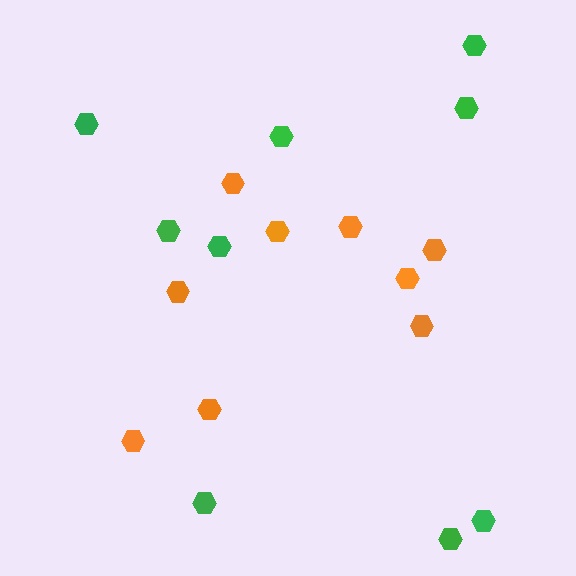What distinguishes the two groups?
There are 2 groups: one group of orange hexagons (9) and one group of green hexagons (9).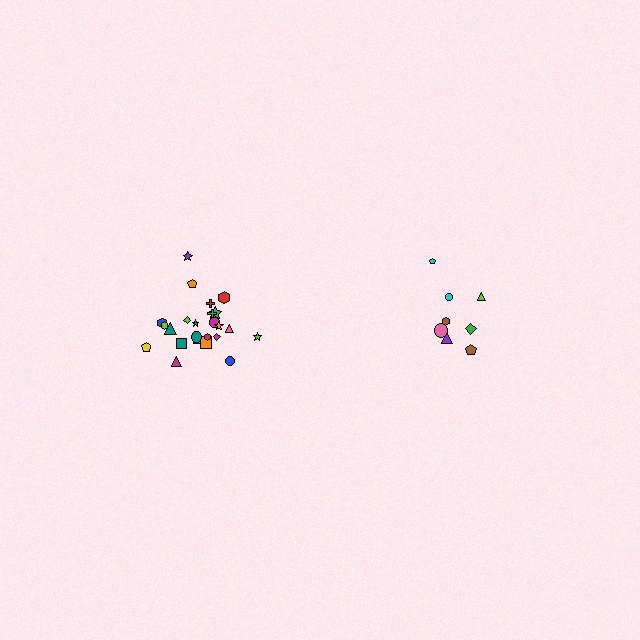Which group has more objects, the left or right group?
The left group.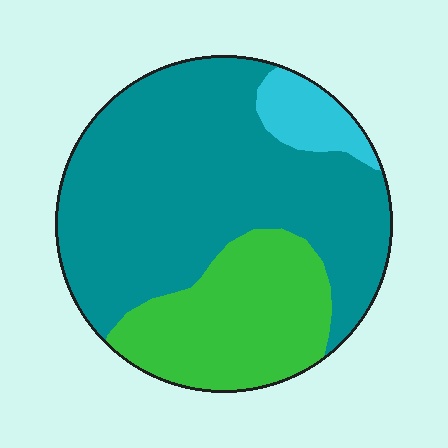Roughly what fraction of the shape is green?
Green covers around 30% of the shape.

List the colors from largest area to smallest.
From largest to smallest: teal, green, cyan.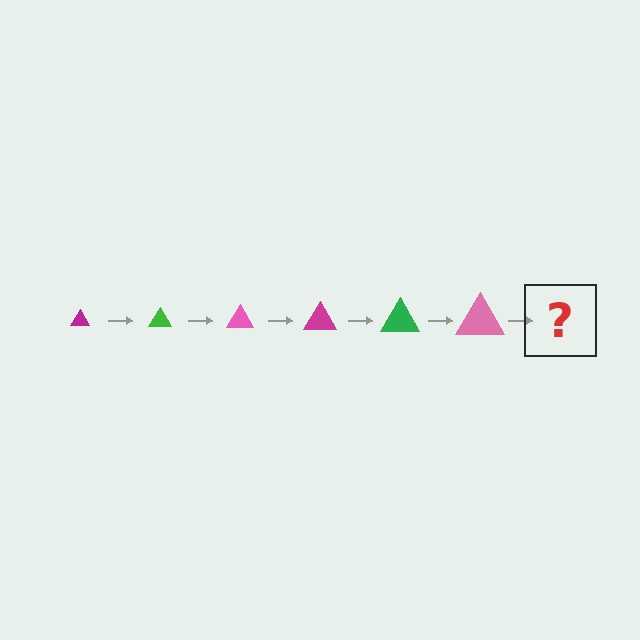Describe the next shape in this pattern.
It should be a magenta triangle, larger than the previous one.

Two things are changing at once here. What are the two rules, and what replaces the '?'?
The two rules are that the triangle grows larger each step and the color cycles through magenta, green, and pink. The '?' should be a magenta triangle, larger than the previous one.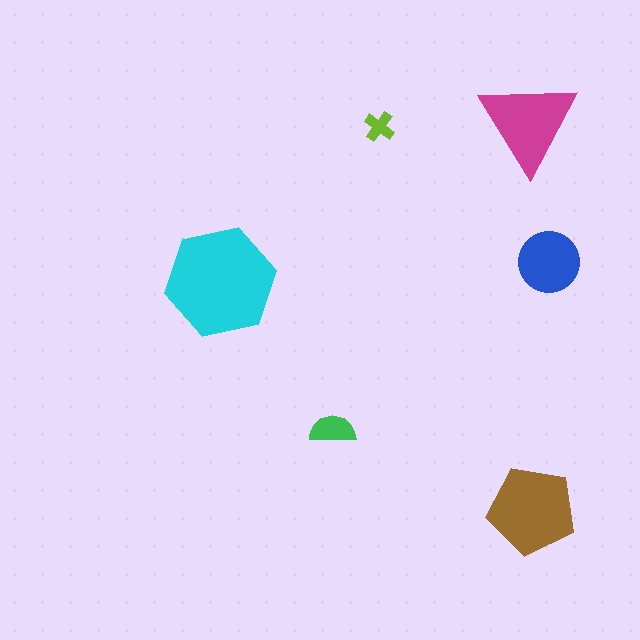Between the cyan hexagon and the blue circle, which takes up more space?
The cyan hexagon.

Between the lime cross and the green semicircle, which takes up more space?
The green semicircle.